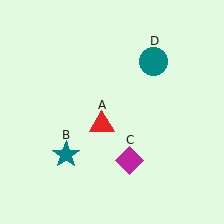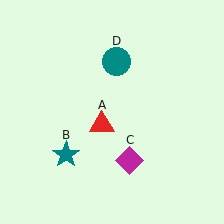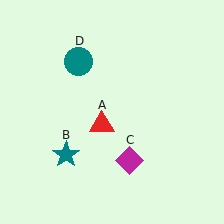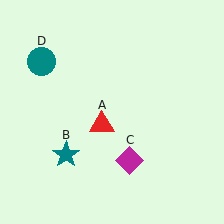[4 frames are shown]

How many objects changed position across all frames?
1 object changed position: teal circle (object D).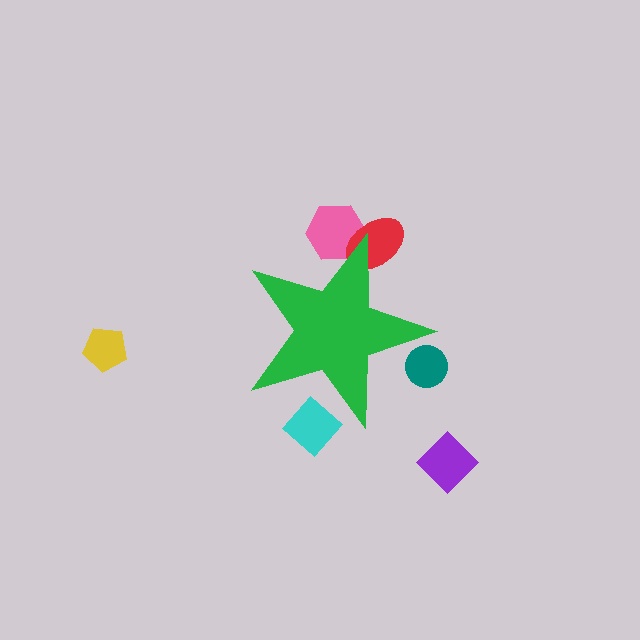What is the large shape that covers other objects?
A green star.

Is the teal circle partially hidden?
Yes, the teal circle is partially hidden behind the green star.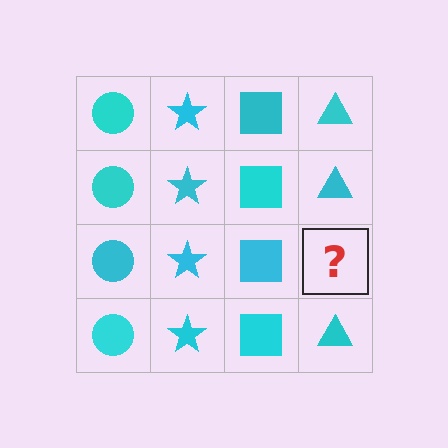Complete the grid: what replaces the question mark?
The question mark should be replaced with a cyan triangle.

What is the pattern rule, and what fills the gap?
The rule is that each column has a consistent shape. The gap should be filled with a cyan triangle.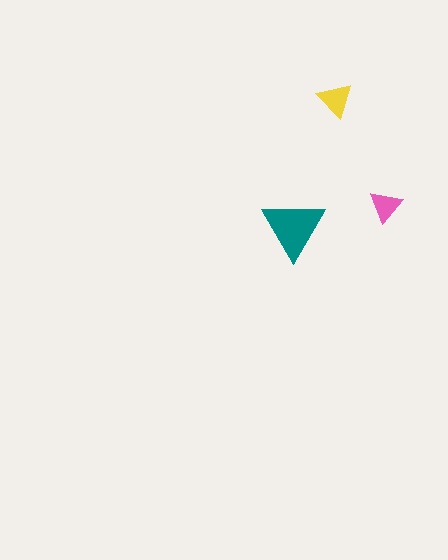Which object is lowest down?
The teal triangle is bottommost.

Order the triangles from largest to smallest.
the teal one, the yellow one, the pink one.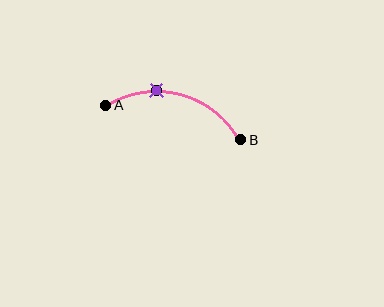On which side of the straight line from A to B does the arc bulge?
The arc bulges above the straight line connecting A and B.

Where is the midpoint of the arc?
The arc midpoint is the point on the curve farthest from the straight line joining A and B. It sits above that line.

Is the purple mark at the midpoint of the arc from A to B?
No. The purple mark lies on the arc but is closer to endpoint A. The arc midpoint would be at the point on the curve equidistant along the arc from both A and B.